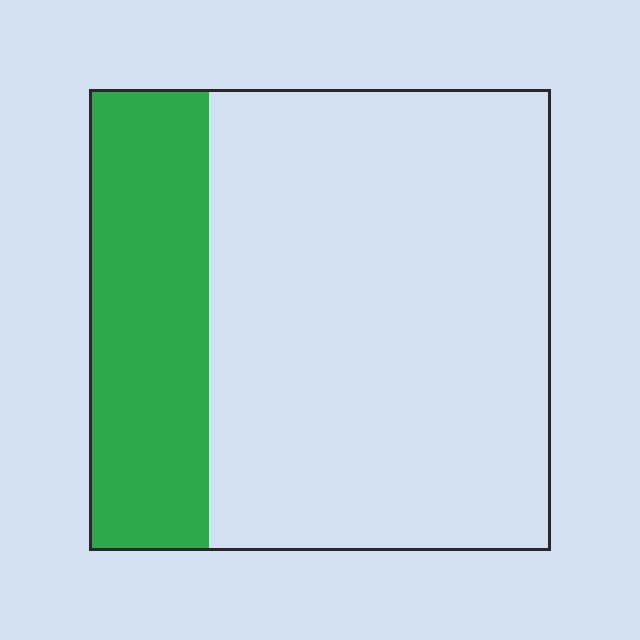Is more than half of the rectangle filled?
No.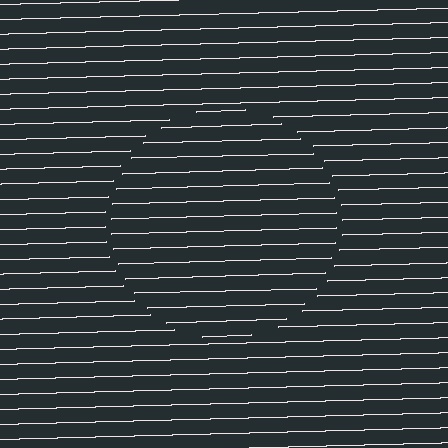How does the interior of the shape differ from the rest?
The interior of the shape contains the same grating, shifted by half a period — the contour is defined by the phase discontinuity where line-ends from the inner and outer gratings abut.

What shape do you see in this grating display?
An illusory circle. The interior of the shape contains the same grating, shifted by half a period — the contour is defined by the phase discontinuity where line-ends from the inner and outer gratings abut.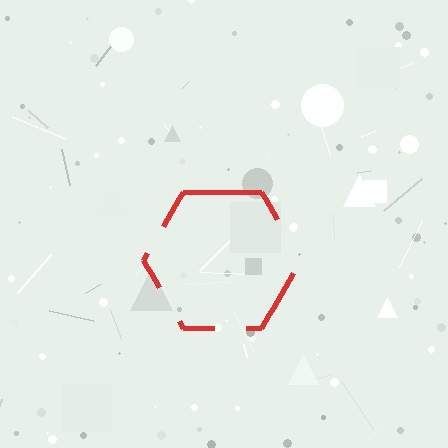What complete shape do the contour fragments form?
The contour fragments form a hexagon.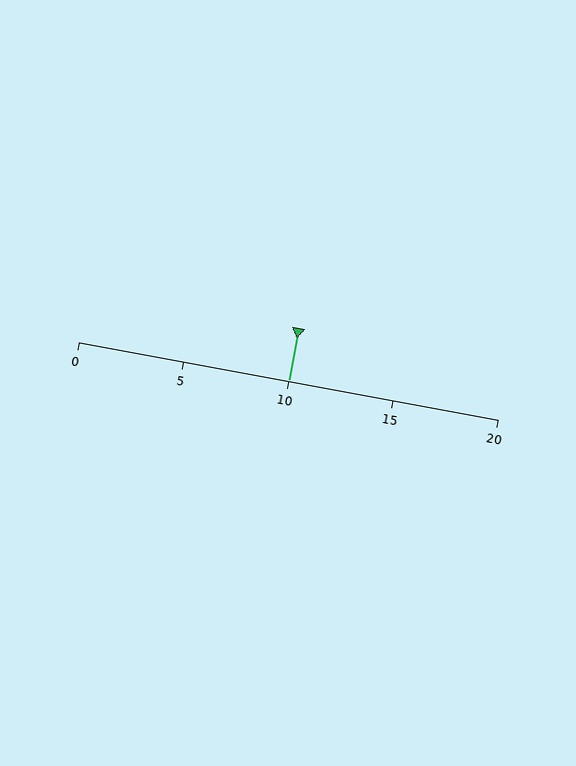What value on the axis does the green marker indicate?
The marker indicates approximately 10.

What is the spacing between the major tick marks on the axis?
The major ticks are spaced 5 apart.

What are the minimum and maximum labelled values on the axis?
The axis runs from 0 to 20.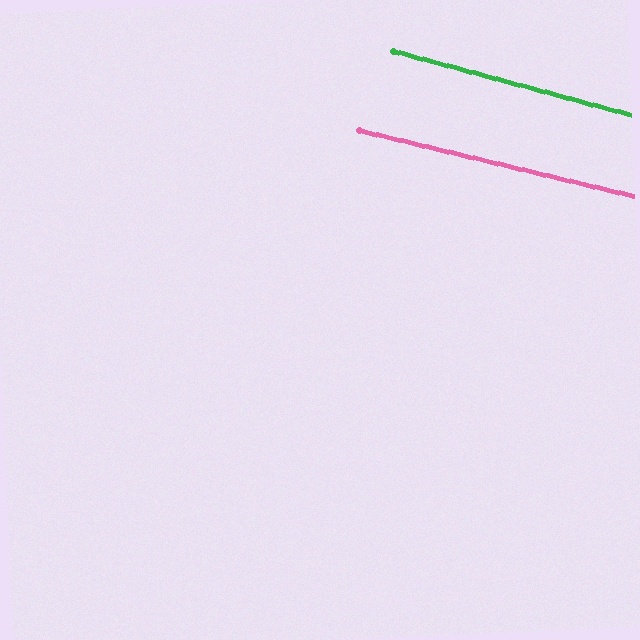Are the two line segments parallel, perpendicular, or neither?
Parallel — their directions differ by only 1.7°.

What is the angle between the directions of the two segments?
Approximately 2 degrees.